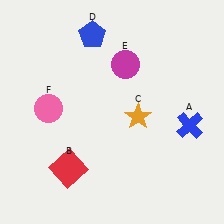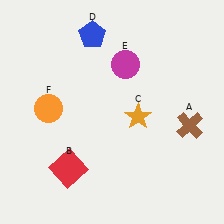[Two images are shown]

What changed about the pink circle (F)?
In Image 1, F is pink. In Image 2, it changed to orange.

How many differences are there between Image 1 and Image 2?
There are 2 differences between the two images.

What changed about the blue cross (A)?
In Image 1, A is blue. In Image 2, it changed to brown.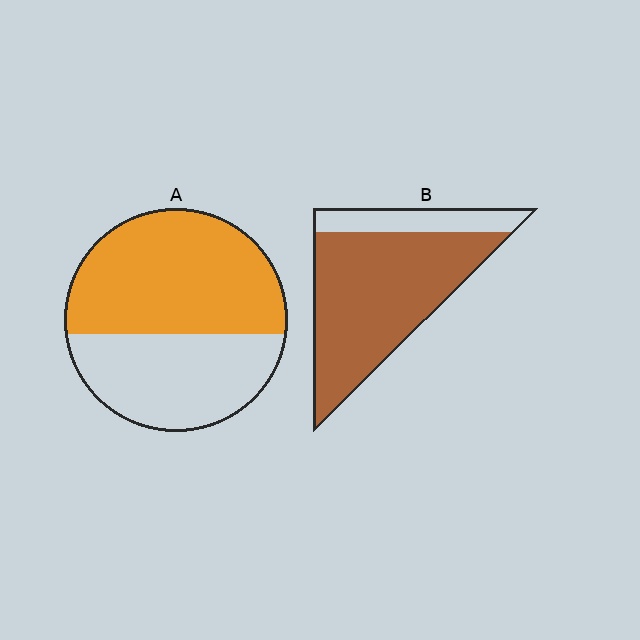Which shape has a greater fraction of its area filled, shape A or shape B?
Shape B.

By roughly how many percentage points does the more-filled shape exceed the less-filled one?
By roughly 20 percentage points (B over A).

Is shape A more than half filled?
Yes.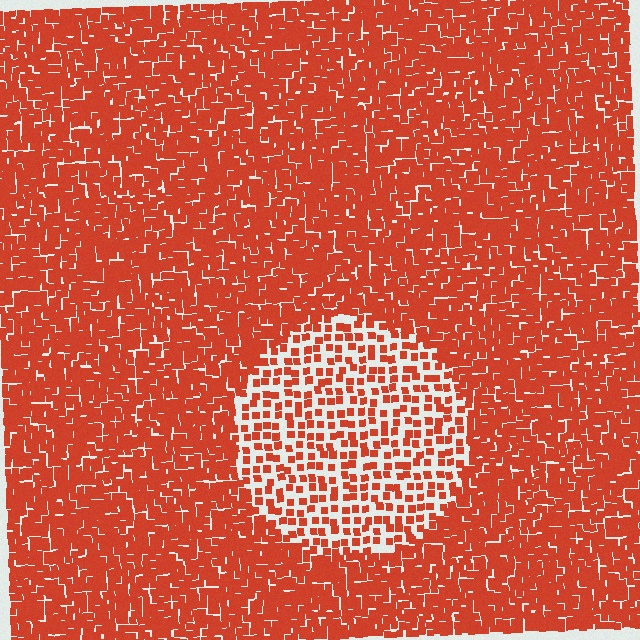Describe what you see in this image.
The image contains small red elements arranged at two different densities. A circle-shaped region is visible where the elements are less densely packed than the surrounding area.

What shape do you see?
I see a circle.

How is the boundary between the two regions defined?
The boundary is defined by a change in element density (approximately 2.3x ratio). All elements are the same color, size, and shape.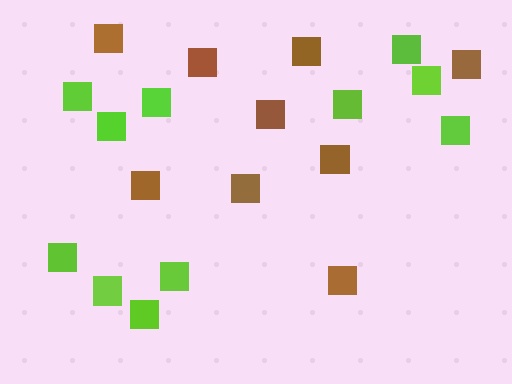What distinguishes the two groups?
There are 2 groups: one group of brown squares (9) and one group of lime squares (11).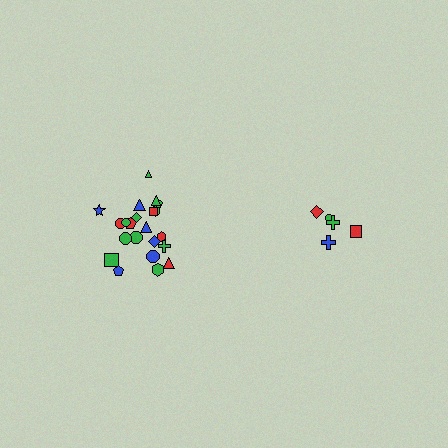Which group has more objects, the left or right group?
The left group.